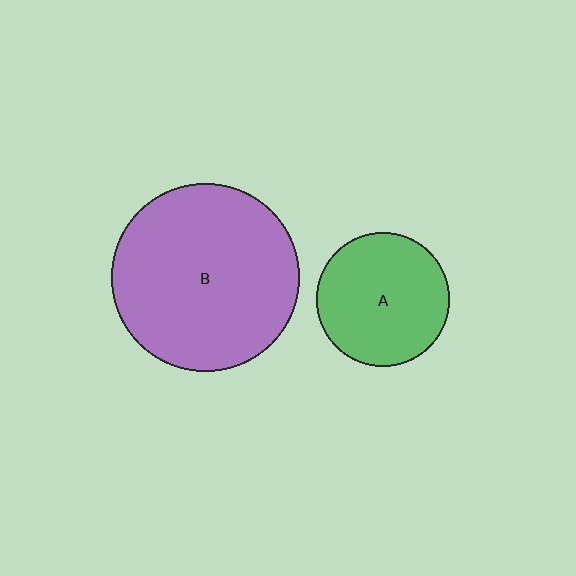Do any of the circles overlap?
No, none of the circles overlap.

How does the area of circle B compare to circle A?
Approximately 2.0 times.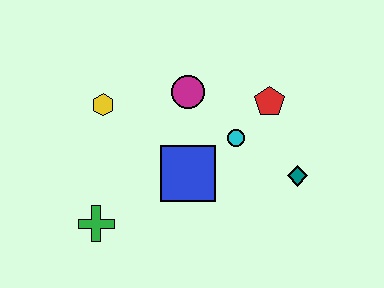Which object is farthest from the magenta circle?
The green cross is farthest from the magenta circle.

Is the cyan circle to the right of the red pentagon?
No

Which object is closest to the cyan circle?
The red pentagon is closest to the cyan circle.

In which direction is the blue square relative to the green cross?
The blue square is to the right of the green cross.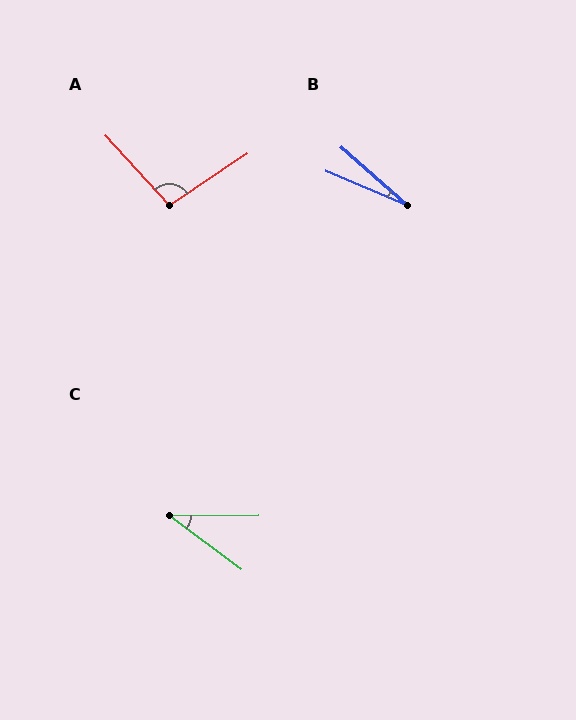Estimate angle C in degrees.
Approximately 37 degrees.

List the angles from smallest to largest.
B (18°), C (37°), A (98°).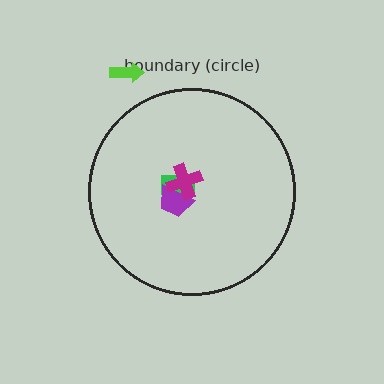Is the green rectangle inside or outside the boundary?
Inside.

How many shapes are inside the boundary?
3 inside, 1 outside.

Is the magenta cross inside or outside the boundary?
Inside.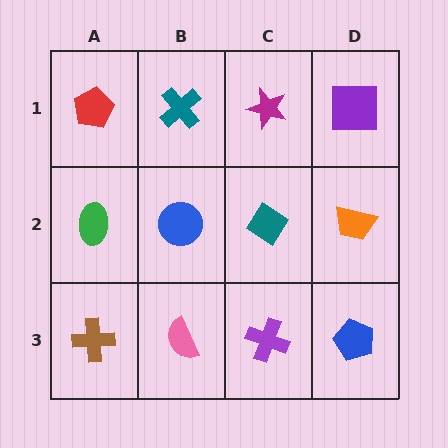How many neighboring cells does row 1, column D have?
2.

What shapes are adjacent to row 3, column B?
A blue circle (row 2, column B), a brown cross (row 3, column A), a purple cross (row 3, column C).